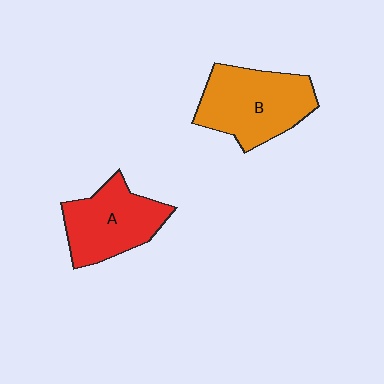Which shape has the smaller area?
Shape A (red).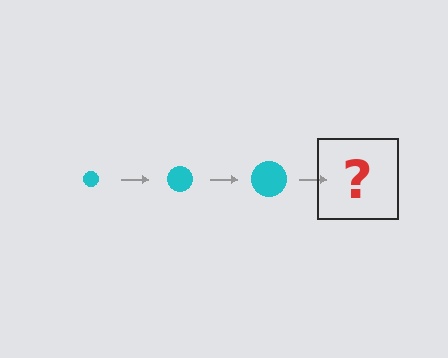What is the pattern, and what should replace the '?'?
The pattern is that the circle gets progressively larger each step. The '?' should be a cyan circle, larger than the previous one.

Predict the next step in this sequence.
The next step is a cyan circle, larger than the previous one.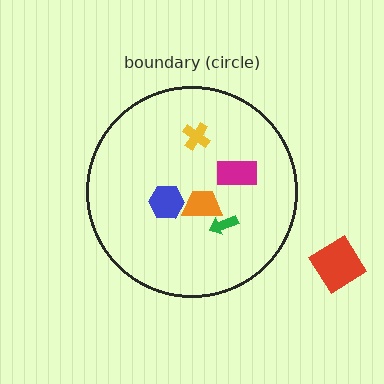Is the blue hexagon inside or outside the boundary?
Inside.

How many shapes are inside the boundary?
5 inside, 1 outside.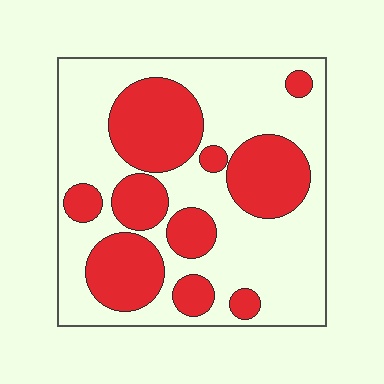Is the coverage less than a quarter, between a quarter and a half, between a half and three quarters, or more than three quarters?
Between a quarter and a half.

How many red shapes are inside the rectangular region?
10.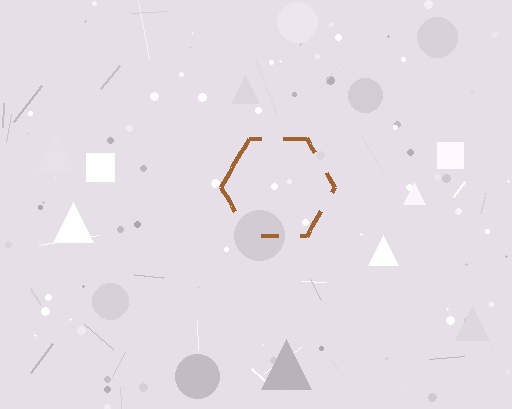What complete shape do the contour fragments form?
The contour fragments form a hexagon.